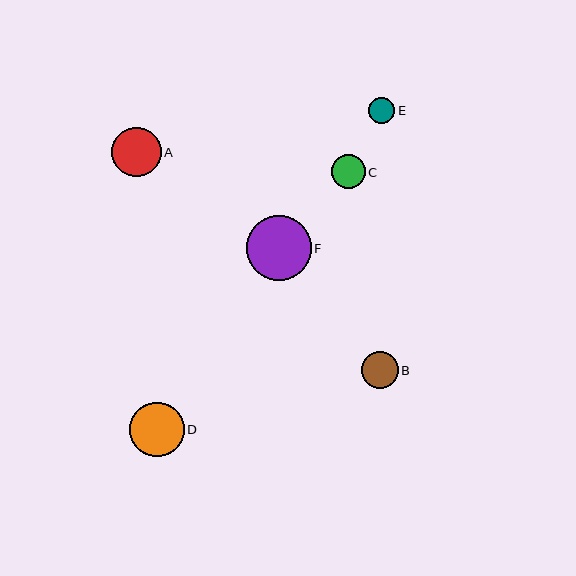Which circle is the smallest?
Circle E is the smallest with a size of approximately 26 pixels.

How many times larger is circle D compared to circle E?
Circle D is approximately 2.1 times the size of circle E.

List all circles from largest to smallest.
From largest to smallest: F, D, A, B, C, E.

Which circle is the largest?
Circle F is the largest with a size of approximately 65 pixels.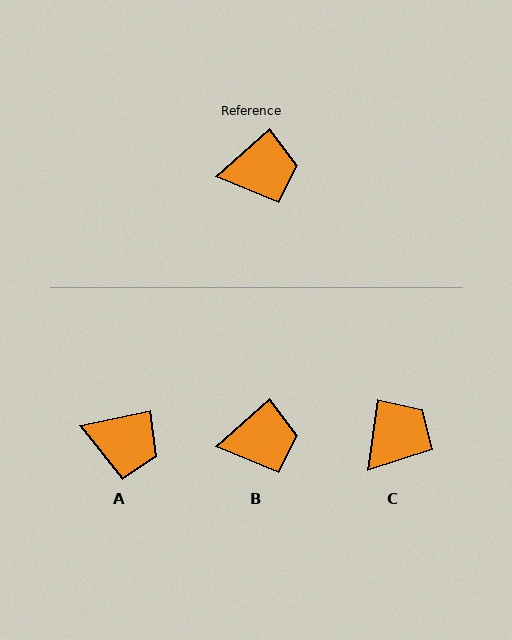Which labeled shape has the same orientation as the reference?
B.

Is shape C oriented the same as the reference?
No, it is off by about 41 degrees.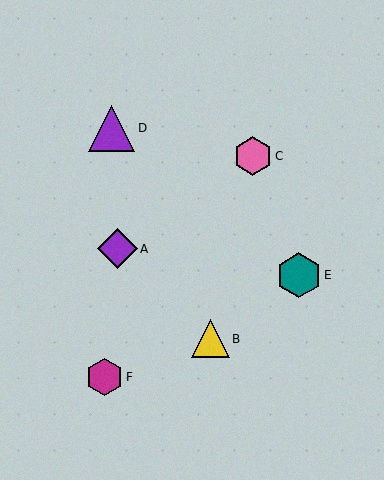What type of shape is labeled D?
Shape D is a purple triangle.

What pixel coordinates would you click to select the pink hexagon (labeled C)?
Click at (253, 156) to select the pink hexagon C.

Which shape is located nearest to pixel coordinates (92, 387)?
The magenta hexagon (labeled F) at (105, 377) is nearest to that location.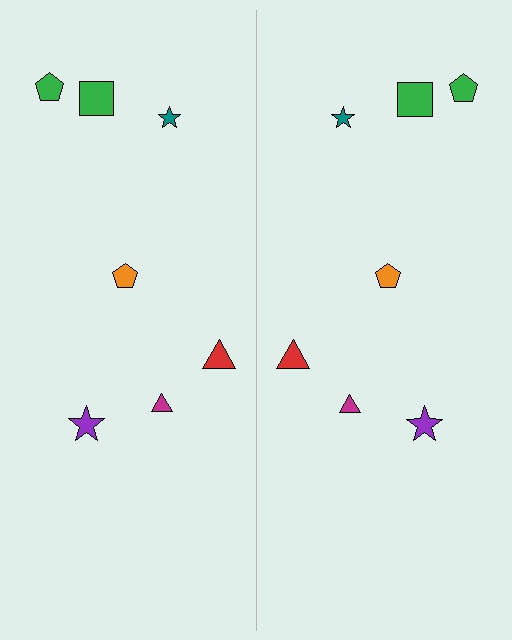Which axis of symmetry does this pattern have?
The pattern has a vertical axis of symmetry running through the center of the image.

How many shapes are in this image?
There are 14 shapes in this image.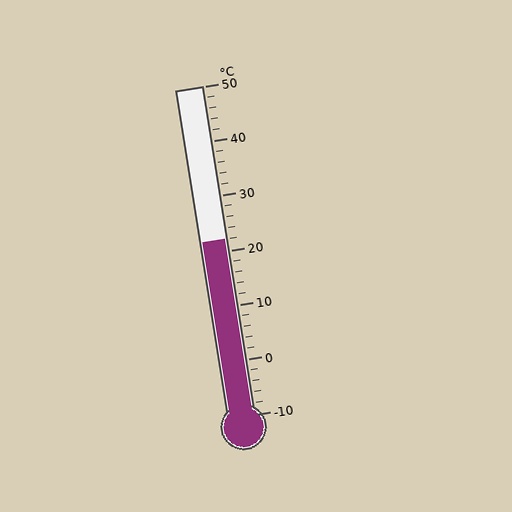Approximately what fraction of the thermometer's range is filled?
The thermometer is filled to approximately 55% of its range.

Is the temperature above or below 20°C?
The temperature is above 20°C.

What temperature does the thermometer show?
The thermometer shows approximately 22°C.